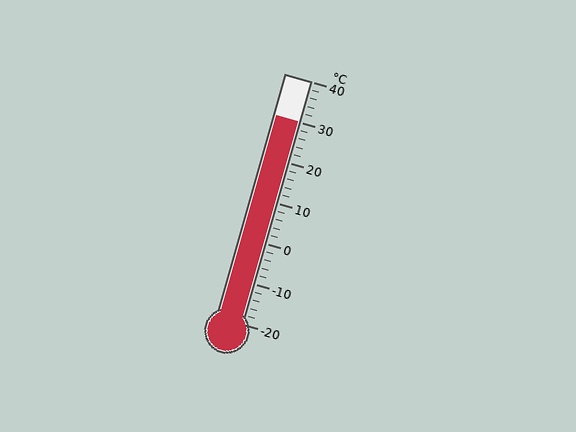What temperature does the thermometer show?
The thermometer shows approximately 30°C.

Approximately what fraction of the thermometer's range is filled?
The thermometer is filled to approximately 85% of its range.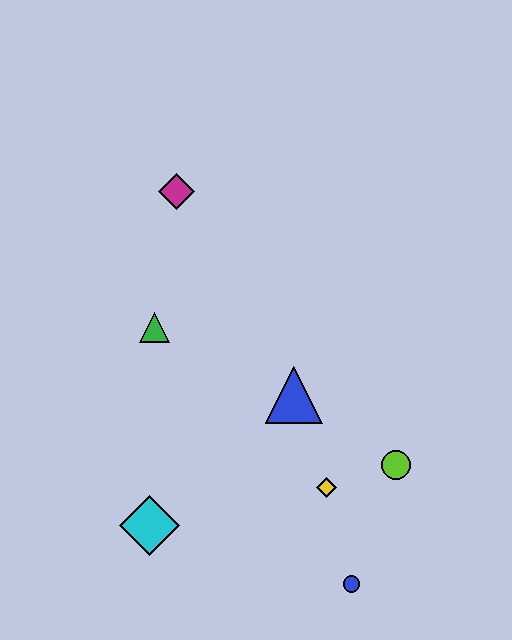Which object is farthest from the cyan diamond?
The magenta diamond is farthest from the cyan diamond.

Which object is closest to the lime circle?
The yellow diamond is closest to the lime circle.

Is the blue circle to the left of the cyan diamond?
No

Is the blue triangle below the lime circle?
No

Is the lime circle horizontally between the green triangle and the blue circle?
No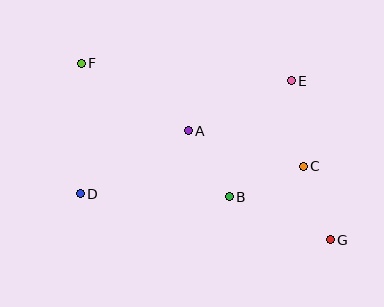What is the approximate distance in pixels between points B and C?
The distance between B and C is approximately 80 pixels.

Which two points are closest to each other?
Points A and B are closest to each other.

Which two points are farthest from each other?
Points F and G are farthest from each other.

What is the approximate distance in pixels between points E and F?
The distance between E and F is approximately 211 pixels.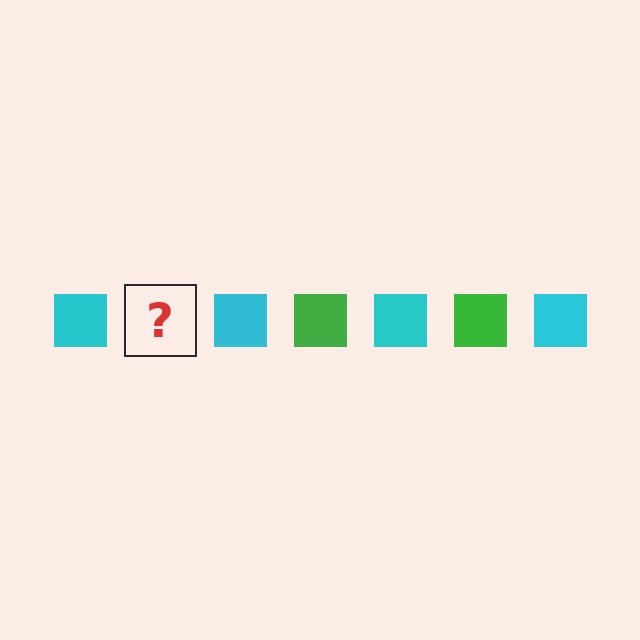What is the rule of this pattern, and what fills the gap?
The rule is that the pattern cycles through cyan, green squares. The gap should be filled with a green square.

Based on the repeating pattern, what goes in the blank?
The blank should be a green square.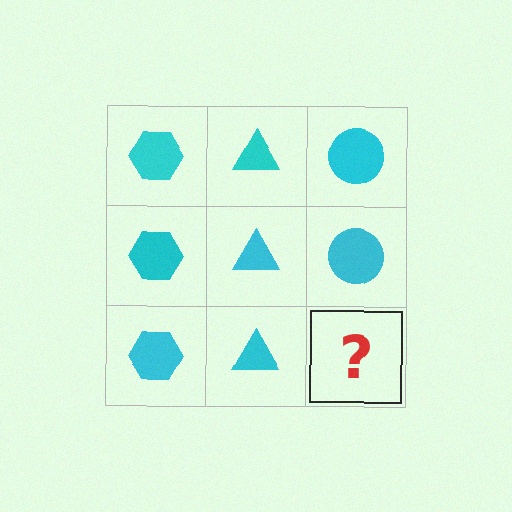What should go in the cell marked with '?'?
The missing cell should contain a cyan circle.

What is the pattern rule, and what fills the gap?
The rule is that each column has a consistent shape. The gap should be filled with a cyan circle.